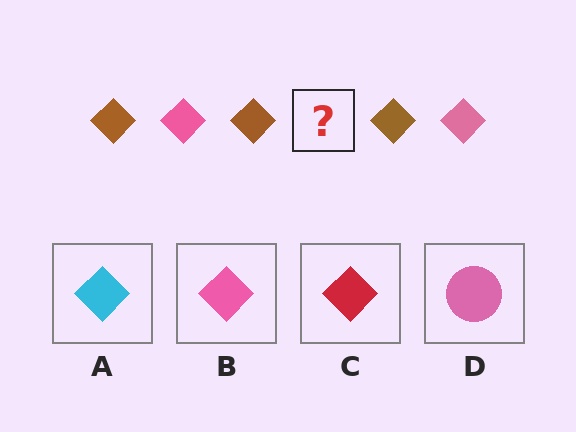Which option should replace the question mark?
Option B.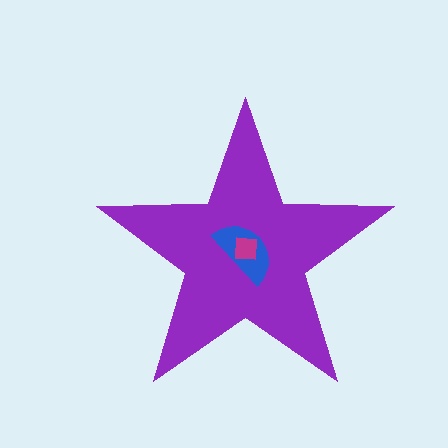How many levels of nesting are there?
3.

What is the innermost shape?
The magenta square.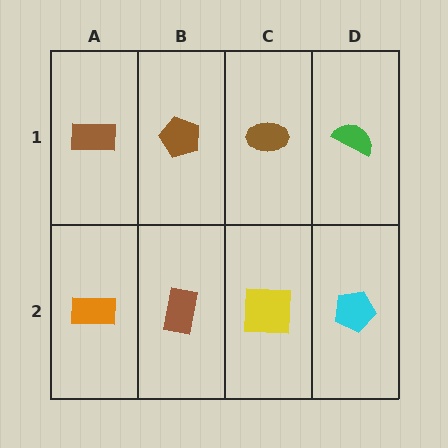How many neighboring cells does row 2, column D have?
2.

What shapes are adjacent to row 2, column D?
A green semicircle (row 1, column D), a yellow square (row 2, column C).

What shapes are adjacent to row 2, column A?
A brown rectangle (row 1, column A), a brown rectangle (row 2, column B).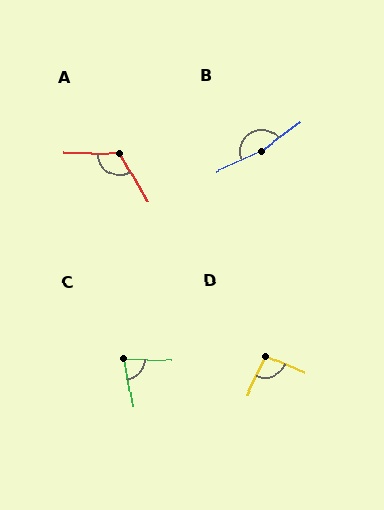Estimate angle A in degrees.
Approximately 121 degrees.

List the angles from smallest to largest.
C (77°), D (92°), A (121°), B (168°).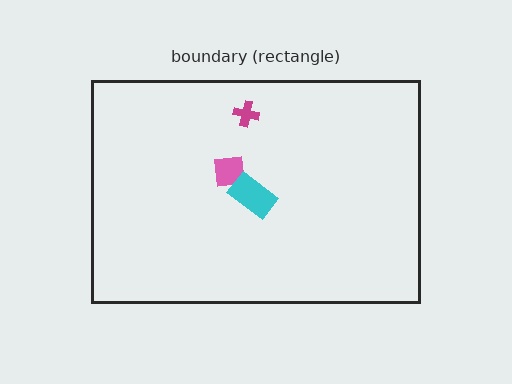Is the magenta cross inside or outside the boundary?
Inside.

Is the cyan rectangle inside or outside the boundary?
Inside.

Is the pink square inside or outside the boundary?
Inside.